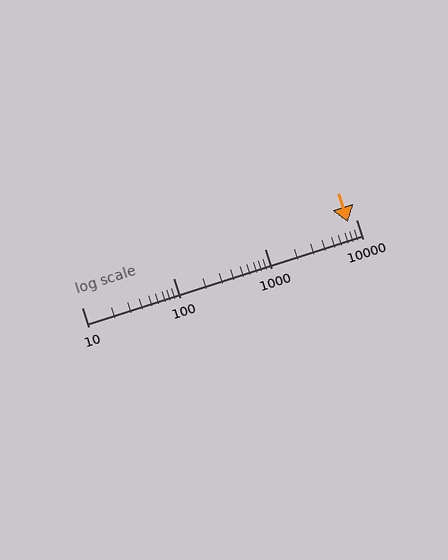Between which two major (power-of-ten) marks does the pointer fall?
The pointer is between 1000 and 10000.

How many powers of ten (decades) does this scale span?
The scale spans 3 decades, from 10 to 10000.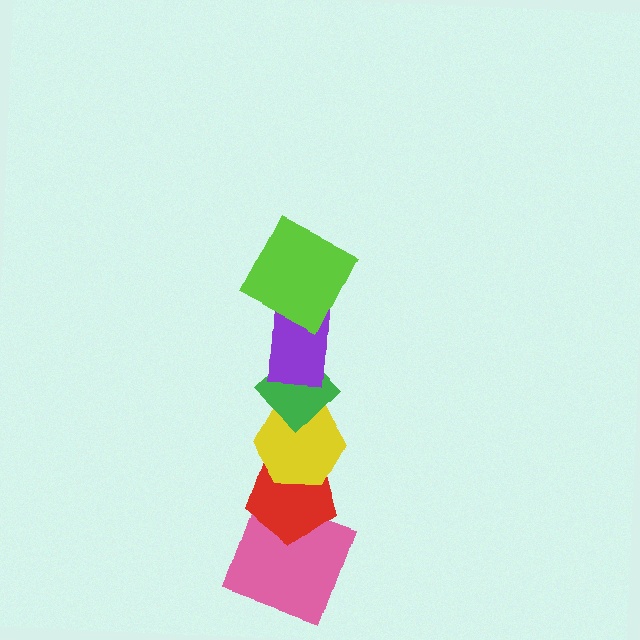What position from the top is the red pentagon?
The red pentagon is 5th from the top.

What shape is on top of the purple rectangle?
The lime square is on top of the purple rectangle.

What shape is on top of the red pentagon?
The yellow hexagon is on top of the red pentagon.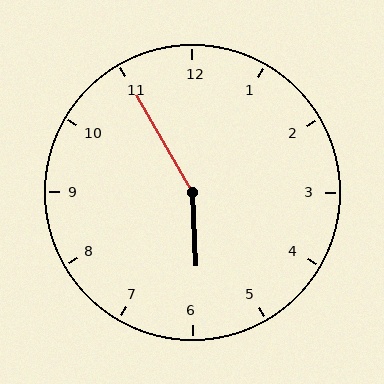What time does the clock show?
5:55.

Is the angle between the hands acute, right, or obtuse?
It is obtuse.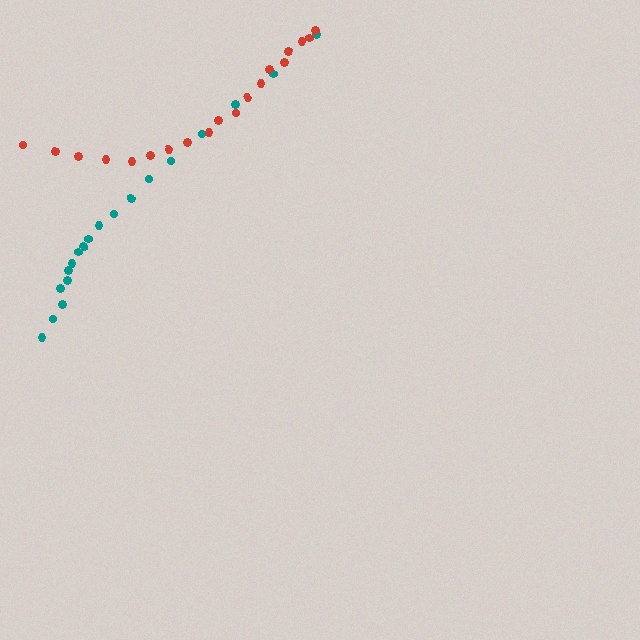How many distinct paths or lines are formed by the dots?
There are 2 distinct paths.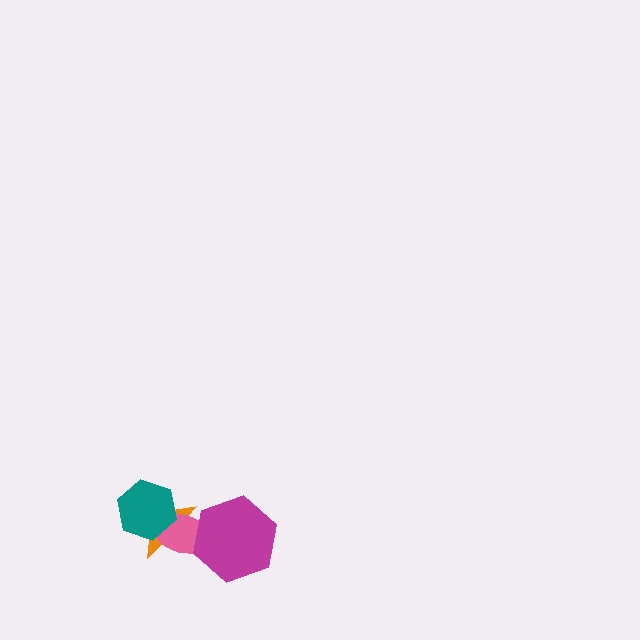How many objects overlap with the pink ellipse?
3 objects overlap with the pink ellipse.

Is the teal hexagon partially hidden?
No, no other shape covers it.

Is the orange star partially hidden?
Yes, it is partially covered by another shape.